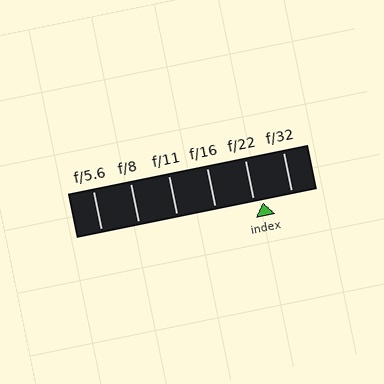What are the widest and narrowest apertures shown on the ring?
The widest aperture shown is f/5.6 and the narrowest is f/32.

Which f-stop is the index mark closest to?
The index mark is closest to f/22.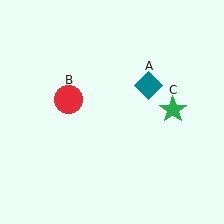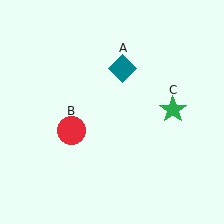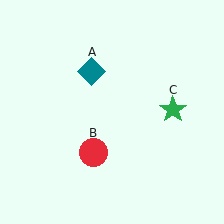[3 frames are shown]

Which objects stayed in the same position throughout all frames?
Green star (object C) remained stationary.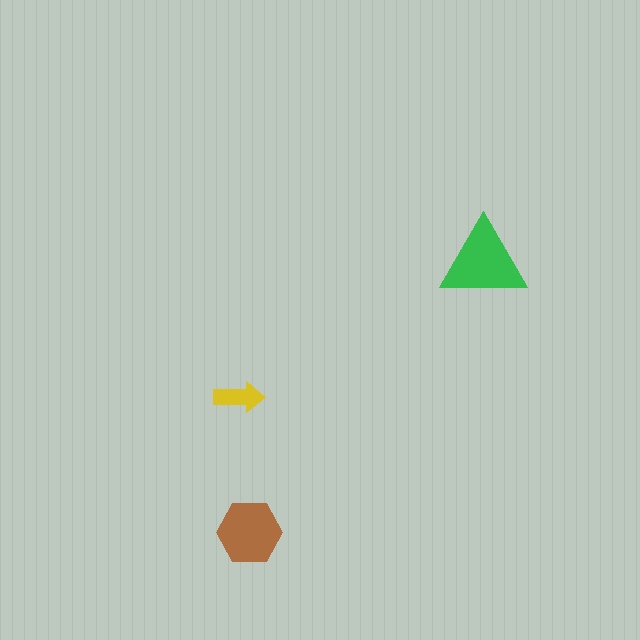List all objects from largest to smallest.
The green triangle, the brown hexagon, the yellow arrow.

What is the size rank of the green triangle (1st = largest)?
1st.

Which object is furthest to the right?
The green triangle is rightmost.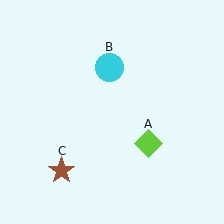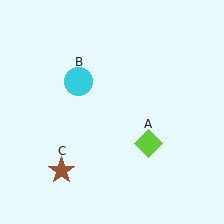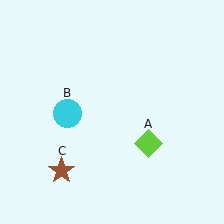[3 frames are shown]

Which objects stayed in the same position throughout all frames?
Lime diamond (object A) and brown star (object C) remained stationary.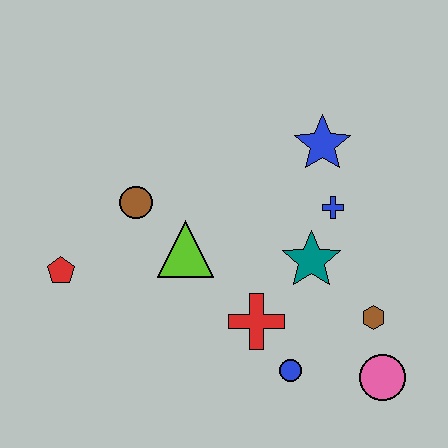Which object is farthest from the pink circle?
The red pentagon is farthest from the pink circle.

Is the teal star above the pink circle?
Yes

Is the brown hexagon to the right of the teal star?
Yes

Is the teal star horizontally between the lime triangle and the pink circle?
Yes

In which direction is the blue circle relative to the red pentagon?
The blue circle is to the right of the red pentagon.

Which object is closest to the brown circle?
The lime triangle is closest to the brown circle.